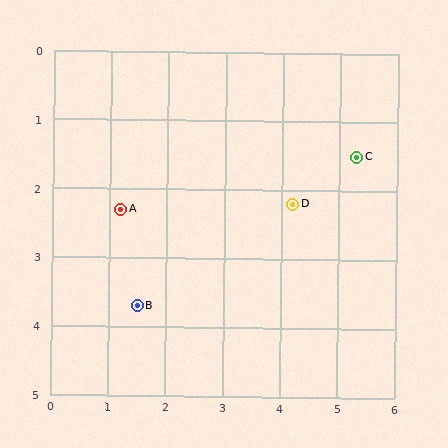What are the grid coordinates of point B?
Point B is at approximately (1.5, 3.7).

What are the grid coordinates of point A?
Point A is at approximately (1.2, 2.3).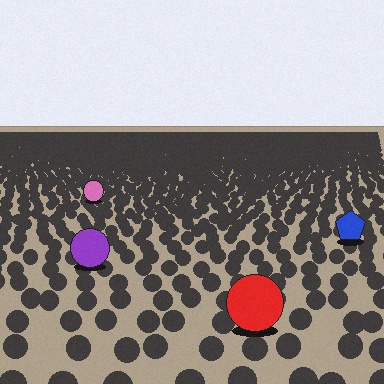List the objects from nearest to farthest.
From nearest to farthest: the red circle, the purple circle, the blue pentagon, the pink circle.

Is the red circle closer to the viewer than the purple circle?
Yes. The red circle is closer — you can tell from the texture gradient: the ground texture is coarser near it.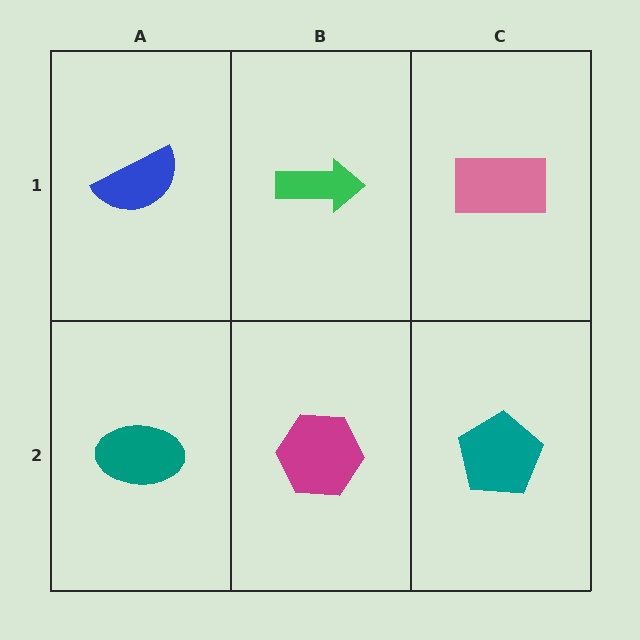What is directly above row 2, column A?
A blue semicircle.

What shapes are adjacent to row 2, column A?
A blue semicircle (row 1, column A), a magenta hexagon (row 2, column B).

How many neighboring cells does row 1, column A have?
2.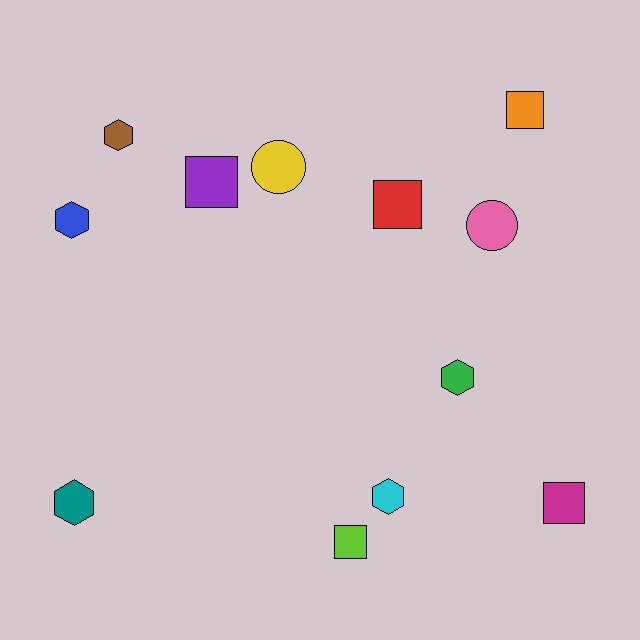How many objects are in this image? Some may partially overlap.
There are 12 objects.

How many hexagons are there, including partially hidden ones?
There are 5 hexagons.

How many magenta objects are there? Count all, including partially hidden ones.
There is 1 magenta object.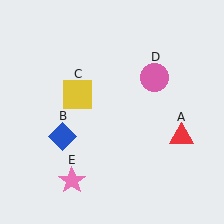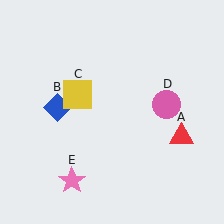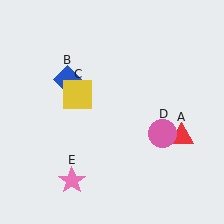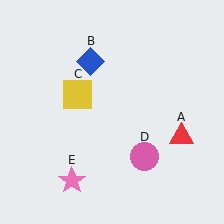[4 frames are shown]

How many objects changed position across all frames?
2 objects changed position: blue diamond (object B), pink circle (object D).